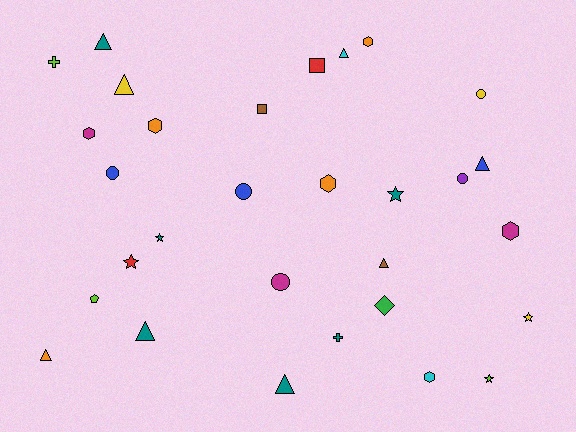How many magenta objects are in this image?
There are 3 magenta objects.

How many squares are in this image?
There are 2 squares.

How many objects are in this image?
There are 30 objects.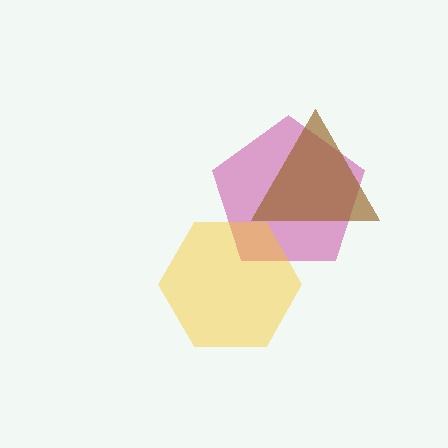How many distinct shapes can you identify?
There are 3 distinct shapes: a magenta pentagon, a yellow hexagon, a brown triangle.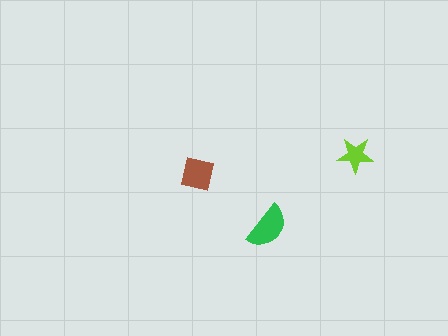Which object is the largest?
The green semicircle.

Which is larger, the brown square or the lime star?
The brown square.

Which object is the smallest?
The lime star.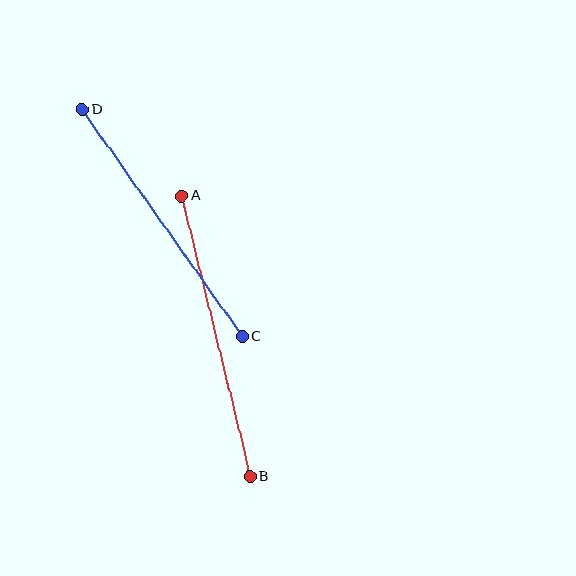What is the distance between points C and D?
The distance is approximately 278 pixels.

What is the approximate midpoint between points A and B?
The midpoint is at approximately (216, 336) pixels.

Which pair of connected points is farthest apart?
Points A and B are farthest apart.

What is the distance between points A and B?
The distance is approximately 289 pixels.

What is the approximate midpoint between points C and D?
The midpoint is at approximately (162, 223) pixels.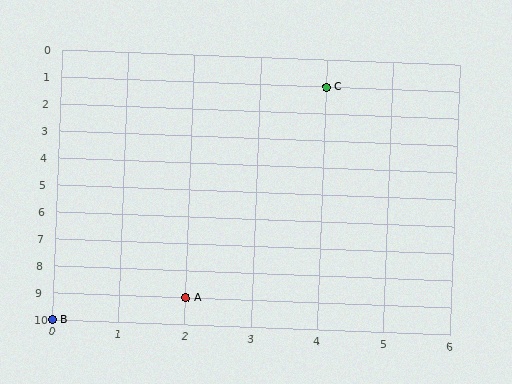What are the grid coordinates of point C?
Point C is at grid coordinates (4, 1).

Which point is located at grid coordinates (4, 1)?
Point C is at (4, 1).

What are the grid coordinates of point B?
Point B is at grid coordinates (0, 10).